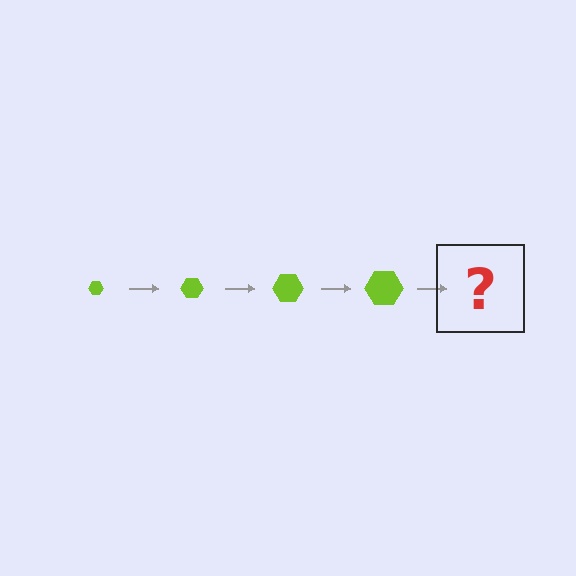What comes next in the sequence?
The next element should be a lime hexagon, larger than the previous one.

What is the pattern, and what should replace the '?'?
The pattern is that the hexagon gets progressively larger each step. The '?' should be a lime hexagon, larger than the previous one.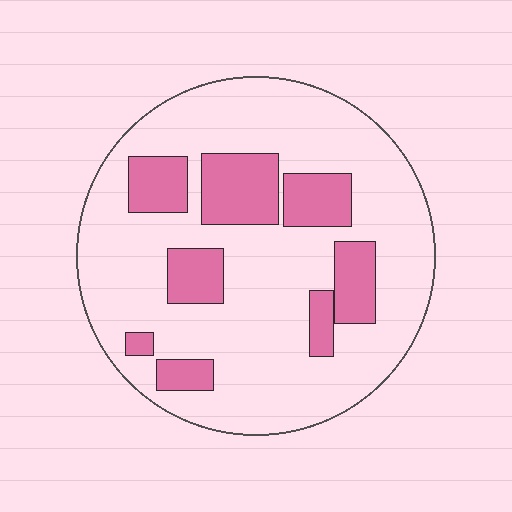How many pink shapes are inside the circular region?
8.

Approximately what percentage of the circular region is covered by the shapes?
Approximately 25%.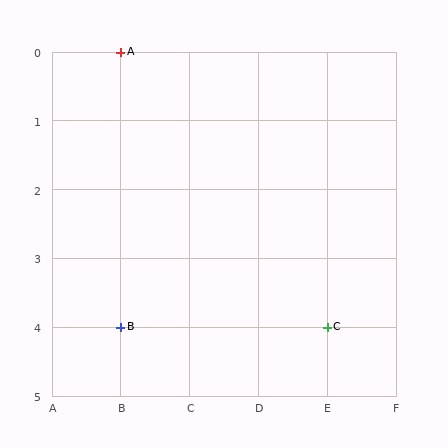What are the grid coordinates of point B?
Point B is at grid coordinates (B, 4).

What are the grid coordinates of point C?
Point C is at grid coordinates (E, 4).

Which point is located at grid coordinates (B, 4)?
Point B is at (B, 4).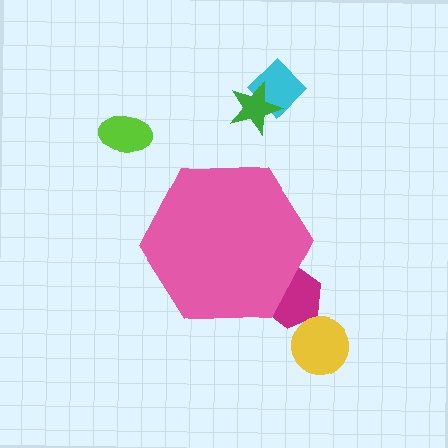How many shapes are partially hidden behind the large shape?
1 shape is partially hidden.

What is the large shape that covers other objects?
A pink hexagon.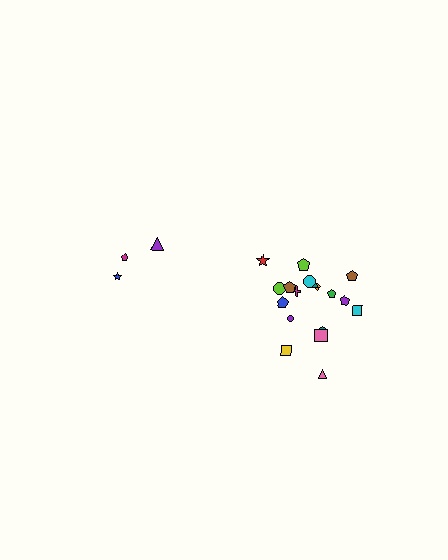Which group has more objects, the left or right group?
The right group.